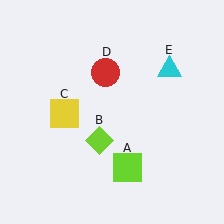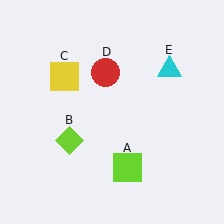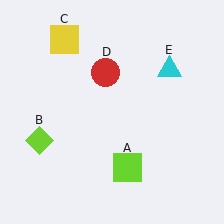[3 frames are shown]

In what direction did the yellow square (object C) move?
The yellow square (object C) moved up.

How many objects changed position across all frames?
2 objects changed position: lime diamond (object B), yellow square (object C).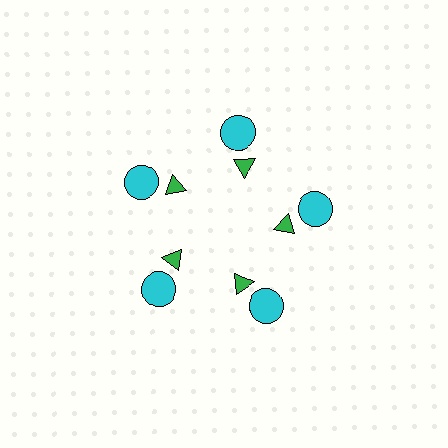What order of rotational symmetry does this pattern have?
This pattern has 5-fold rotational symmetry.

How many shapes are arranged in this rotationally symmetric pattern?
There are 10 shapes, arranged in 5 groups of 2.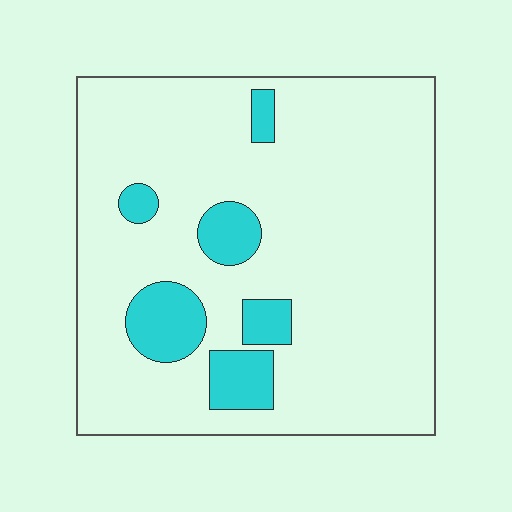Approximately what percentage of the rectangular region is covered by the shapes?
Approximately 15%.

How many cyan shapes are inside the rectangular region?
6.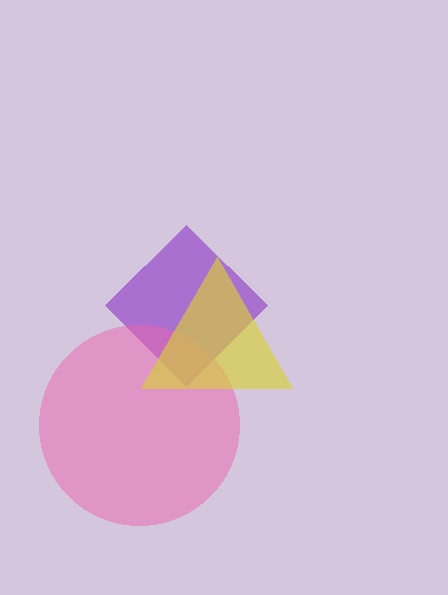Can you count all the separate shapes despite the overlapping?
Yes, there are 3 separate shapes.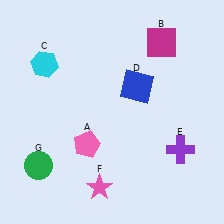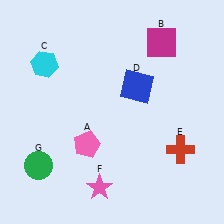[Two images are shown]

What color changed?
The cross (E) changed from purple in Image 1 to red in Image 2.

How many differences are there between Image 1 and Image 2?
There is 1 difference between the two images.